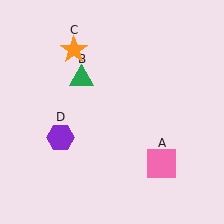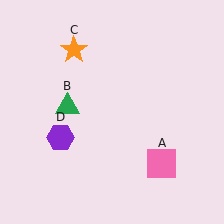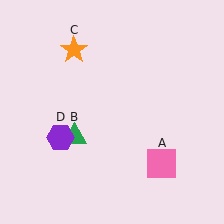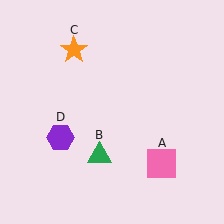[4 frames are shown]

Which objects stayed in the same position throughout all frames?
Pink square (object A) and orange star (object C) and purple hexagon (object D) remained stationary.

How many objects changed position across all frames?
1 object changed position: green triangle (object B).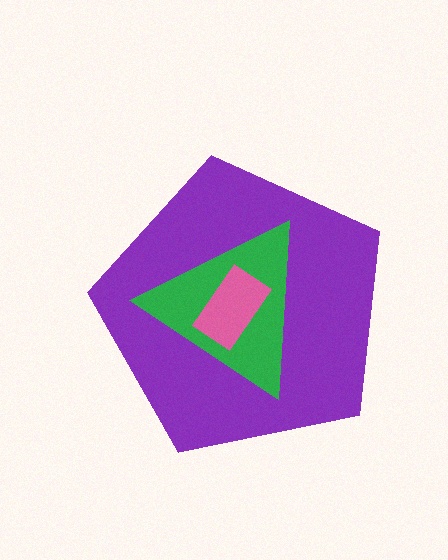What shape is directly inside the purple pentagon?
The green triangle.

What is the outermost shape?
The purple pentagon.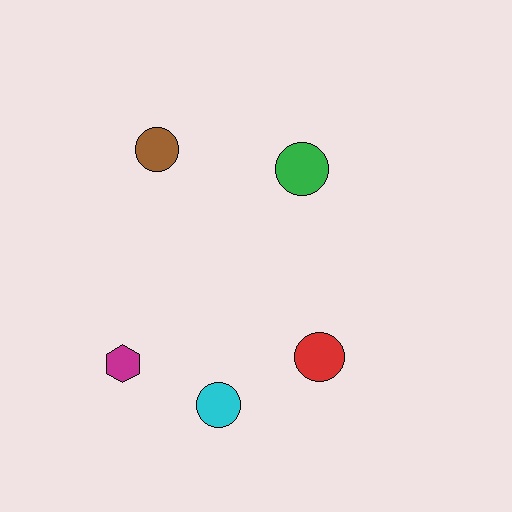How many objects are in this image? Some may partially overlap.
There are 5 objects.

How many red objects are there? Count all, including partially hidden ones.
There is 1 red object.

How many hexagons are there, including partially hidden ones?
There is 1 hexagon.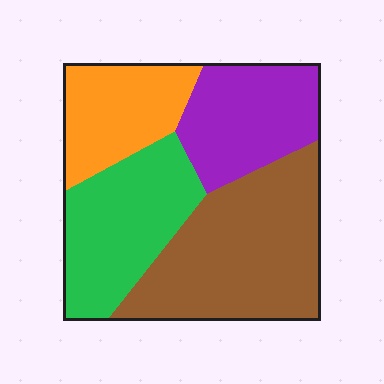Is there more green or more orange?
Green.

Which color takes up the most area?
Brown, at roughly 35%.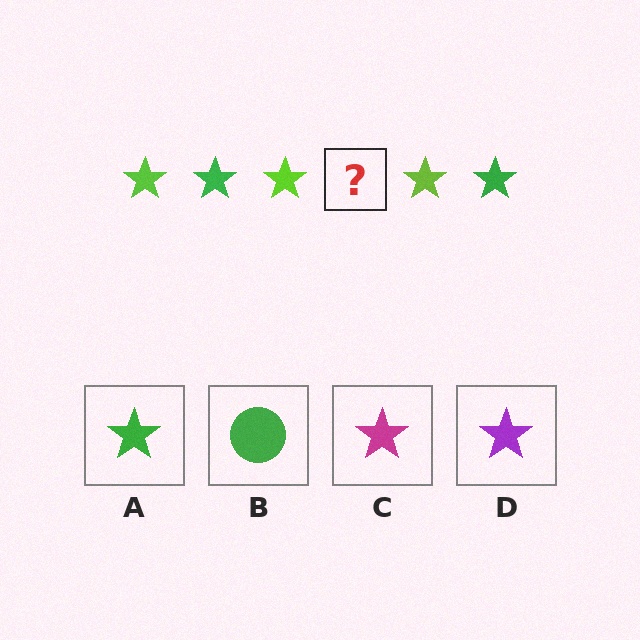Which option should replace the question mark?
Option A.